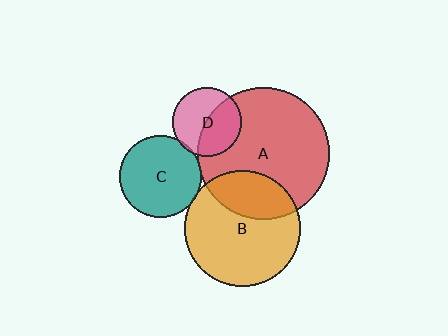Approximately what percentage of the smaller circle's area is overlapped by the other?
Approximately 45%.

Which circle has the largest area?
Circle A (red).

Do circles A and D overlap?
Yes.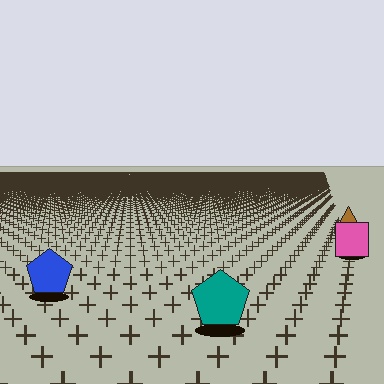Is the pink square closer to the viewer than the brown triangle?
Yes. The pink square is closer — you can tell from the texture gradient: the ground texture is coarser near it.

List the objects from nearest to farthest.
From nearest to farthest: the teal pentagon, the blue pentagon, the pink square, the brown triangle.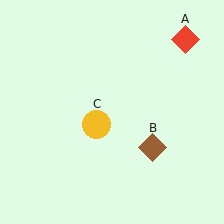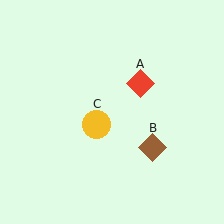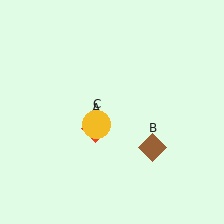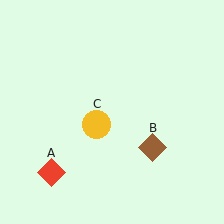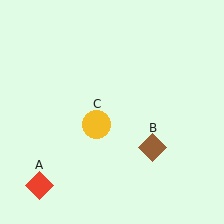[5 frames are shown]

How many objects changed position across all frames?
1 object changed position: red diamond (object A).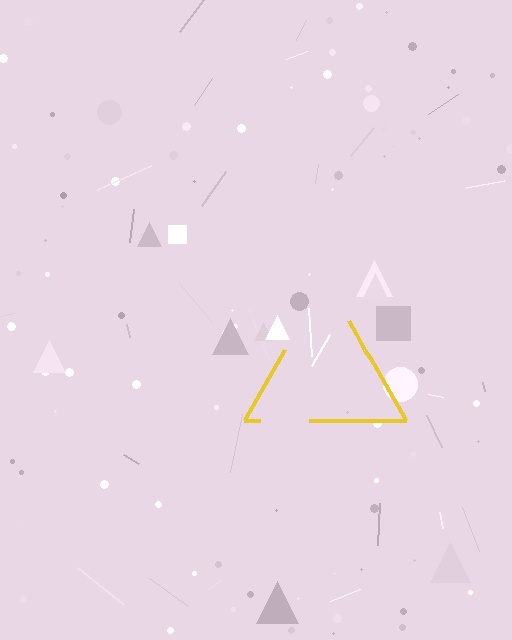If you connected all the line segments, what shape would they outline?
They would outline a triangle.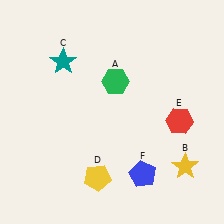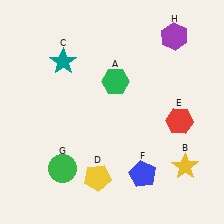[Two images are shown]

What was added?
A green circle (G), a purple hexagon (H) were added in Image 2.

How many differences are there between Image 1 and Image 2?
There are 2 differences between the two images.